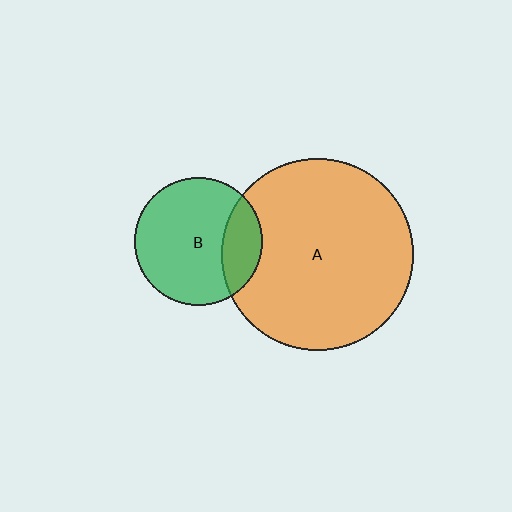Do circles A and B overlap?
Yes.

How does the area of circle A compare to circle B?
Approximately 2.2 times.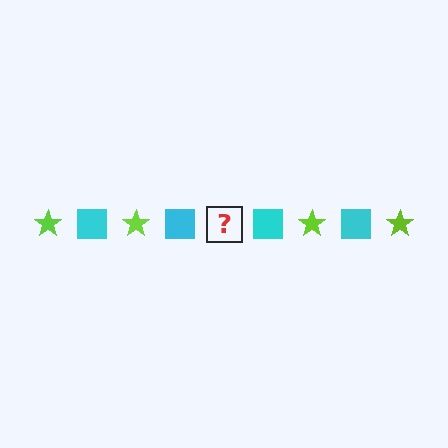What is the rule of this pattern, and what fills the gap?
The rule is that the pattern alternates between lime star and cyan square. The gap should be filled with a lime star.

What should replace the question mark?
The question mark should be replaced with a lime star.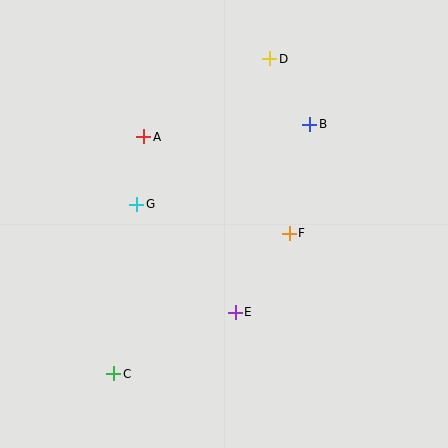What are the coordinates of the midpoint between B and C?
The midpoint between B and C is at (212, 249).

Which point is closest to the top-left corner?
Point A is closest to the top-left corner.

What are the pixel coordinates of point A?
Point A is at (144, 137).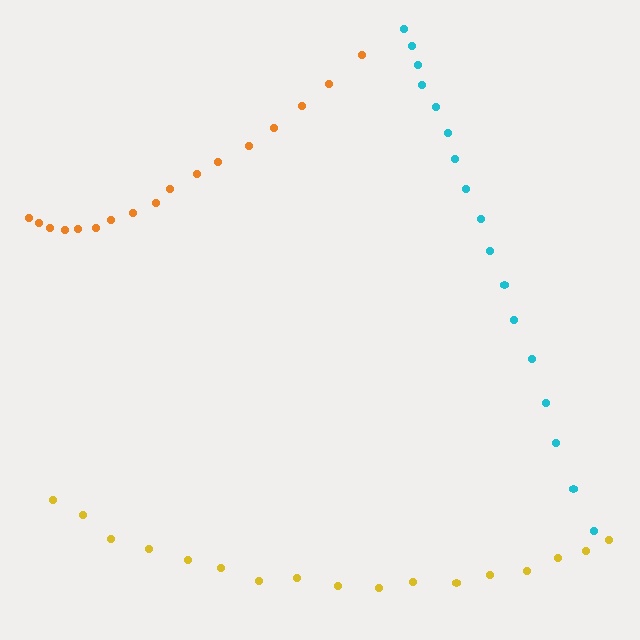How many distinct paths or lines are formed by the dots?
There are 3 distinct paths.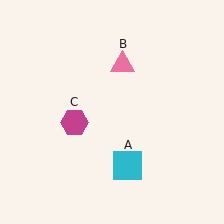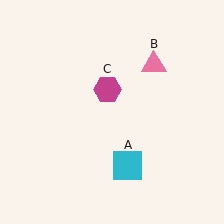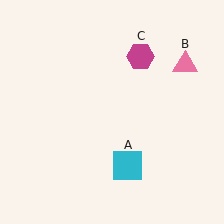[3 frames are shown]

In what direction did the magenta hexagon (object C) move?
The magenta hexagon (object C) moved up and to the right.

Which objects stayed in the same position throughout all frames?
Cyan square (object A) remained stationary.